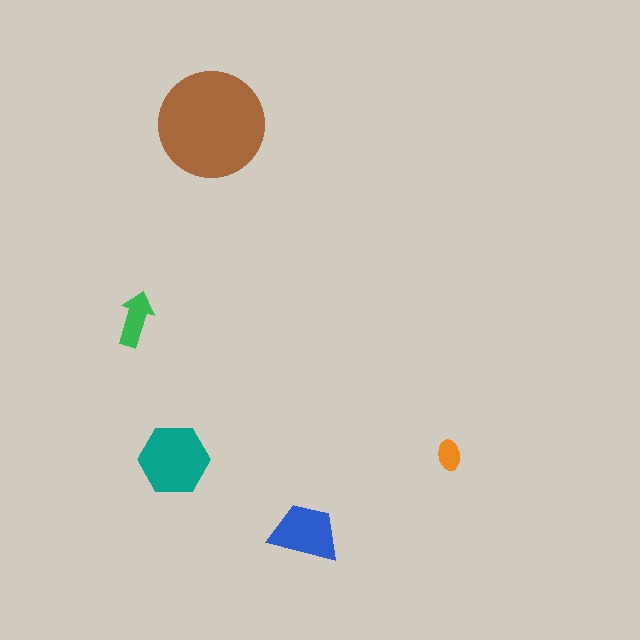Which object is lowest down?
The blue trapezoid is bottommost.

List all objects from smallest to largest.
The orange ellipse, the green arrow, the blue trapezoid, the teal hexagon, the brown circle.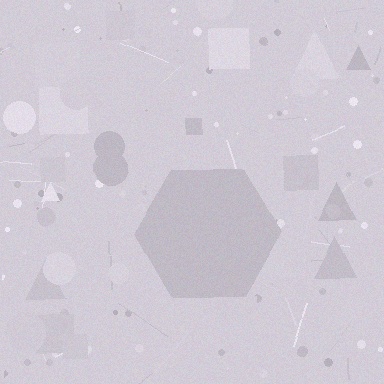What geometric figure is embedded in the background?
A hexagon is embedded in the background.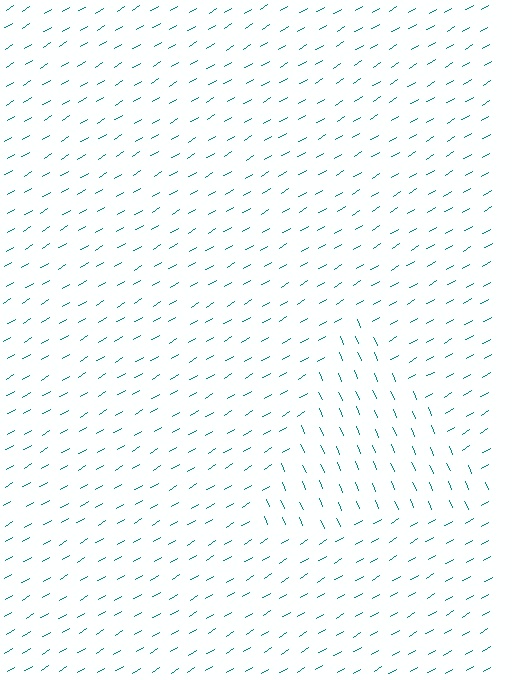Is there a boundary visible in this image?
Yes, there is a texture boundary formed by a change in line orientation.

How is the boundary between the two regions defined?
The boundary is defined purely by a change in line orientation (approximately 82 degrees difference). All lines are the same color and thickness.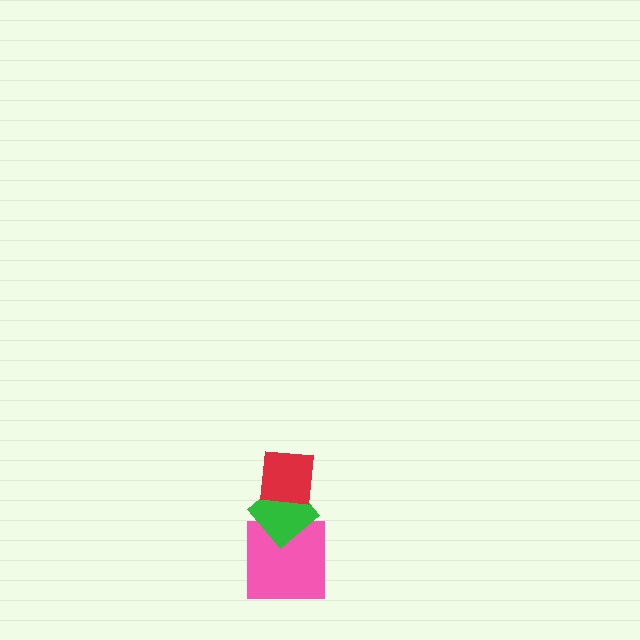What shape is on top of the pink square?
The green diamond is on top of the pink square.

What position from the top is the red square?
The red square is 1st from the top.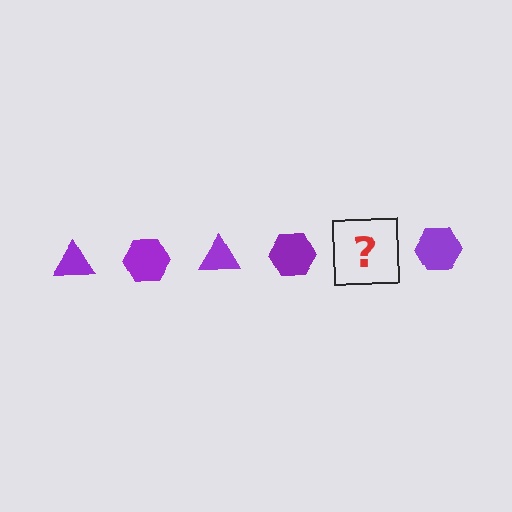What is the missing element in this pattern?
The missing element is a purple triangle.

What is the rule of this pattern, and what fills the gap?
The rule is that the pattern cycles through triangle, hexagon shapes in purple. The gap should be filled with a purple triangle.